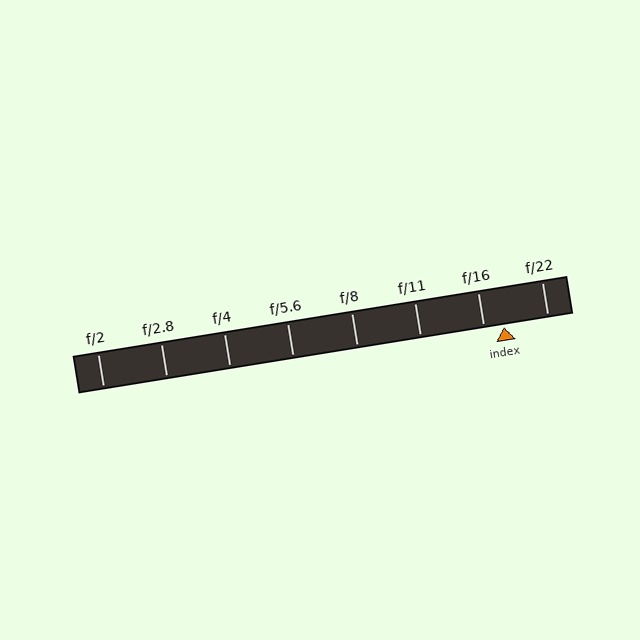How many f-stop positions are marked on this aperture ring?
There are 8 f-stop positions marked.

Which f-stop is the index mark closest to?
The index mark is closest to f/16.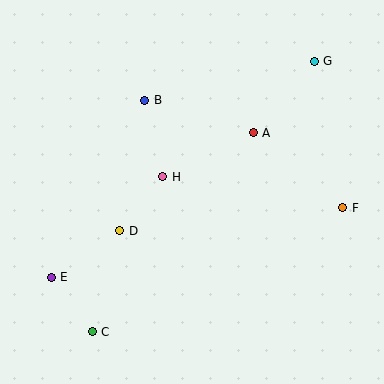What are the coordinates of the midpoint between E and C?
The midpoint between E and C is at (72, 305).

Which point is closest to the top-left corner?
Point B is closest to the top-left corner.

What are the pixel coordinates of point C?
Point C is at (92, 332).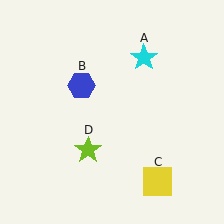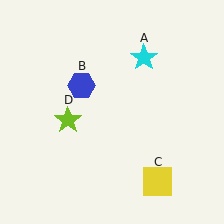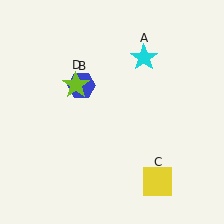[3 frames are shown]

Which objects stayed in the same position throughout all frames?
Cyan star (object A) and blue hexagon (object B) and yellow square (object C) remained stationary.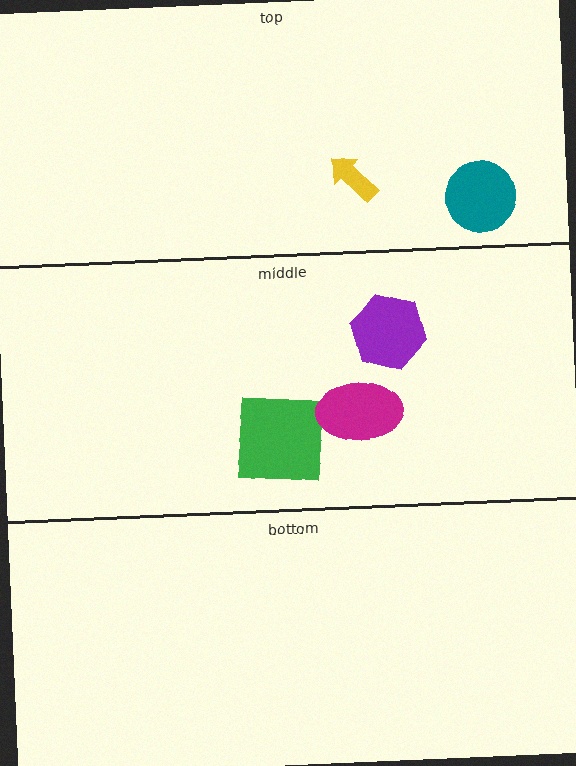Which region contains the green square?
The middle region.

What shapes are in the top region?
The yellow arrow, the teal circle.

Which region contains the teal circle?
The top region.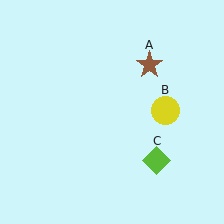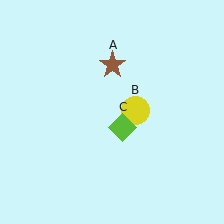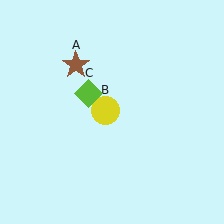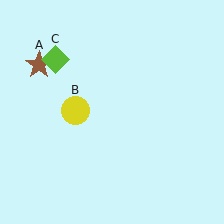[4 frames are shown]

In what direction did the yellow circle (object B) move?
The yellow circle (object B) moved left.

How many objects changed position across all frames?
3 objects changed position: brown star (object A), yellow circle (object B), lime diamond (object C).